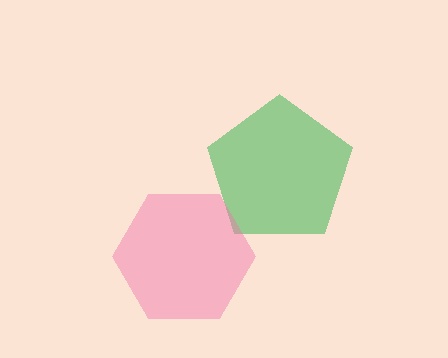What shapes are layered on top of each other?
The layered shapes are: a green pentagon, a pink hexagon.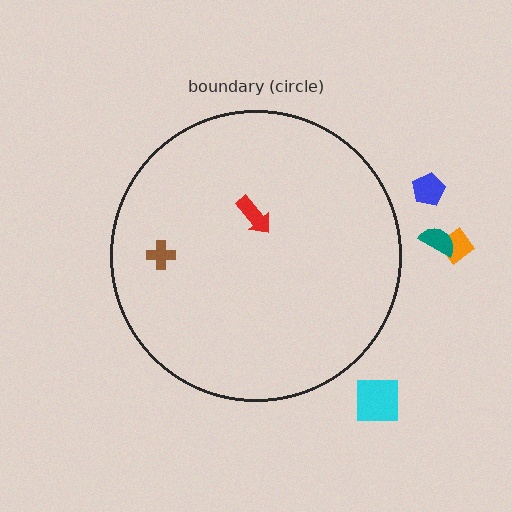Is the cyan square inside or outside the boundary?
Outside.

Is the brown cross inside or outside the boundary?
Inside.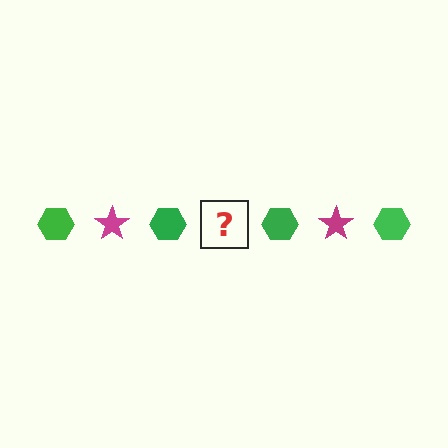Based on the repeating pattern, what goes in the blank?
The blank should be a magenta star.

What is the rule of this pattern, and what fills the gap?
The rule is that the pattern alternates between green hexagon and magenta star. The gap should be filled with a magenta star.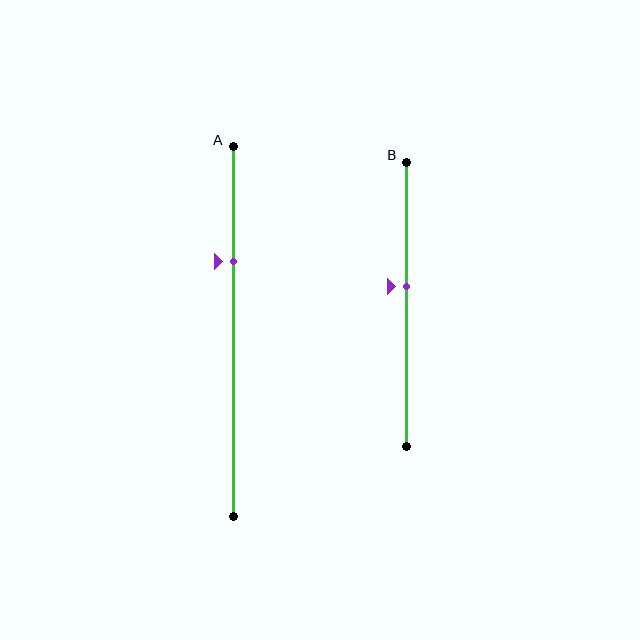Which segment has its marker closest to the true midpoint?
Segment B has its marker closest to the true midpoint.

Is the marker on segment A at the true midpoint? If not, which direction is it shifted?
No, the marker on segment A is shifted upward by about 19% of the segment length.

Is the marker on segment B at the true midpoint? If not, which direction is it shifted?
No, the marker on segment B is shifted upward by about 6% of the segment length.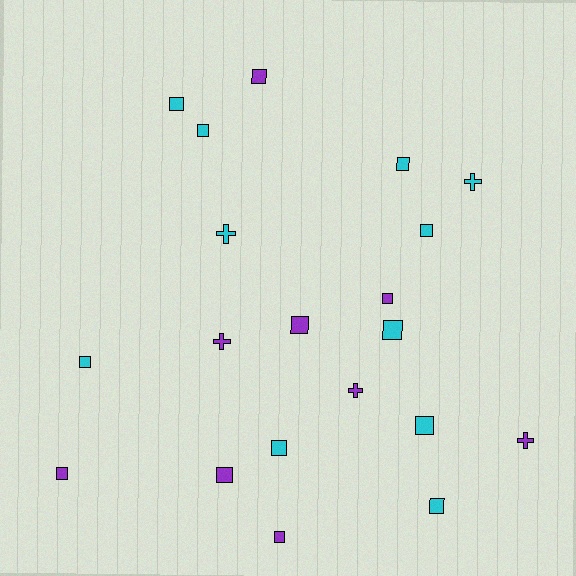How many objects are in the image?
There are 20 objects.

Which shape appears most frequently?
Square, with 15 objects.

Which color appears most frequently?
Cyan, with 11 objects.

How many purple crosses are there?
There are 3 purple crosses.